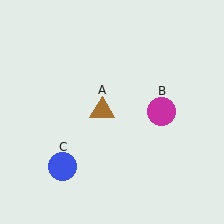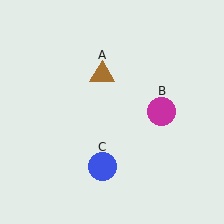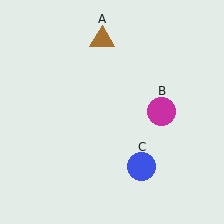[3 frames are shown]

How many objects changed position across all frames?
2 objects changed position: brown triangle (object A), blue circle (object C).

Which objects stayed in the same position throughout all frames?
Magenta circle (object B) remained stationary.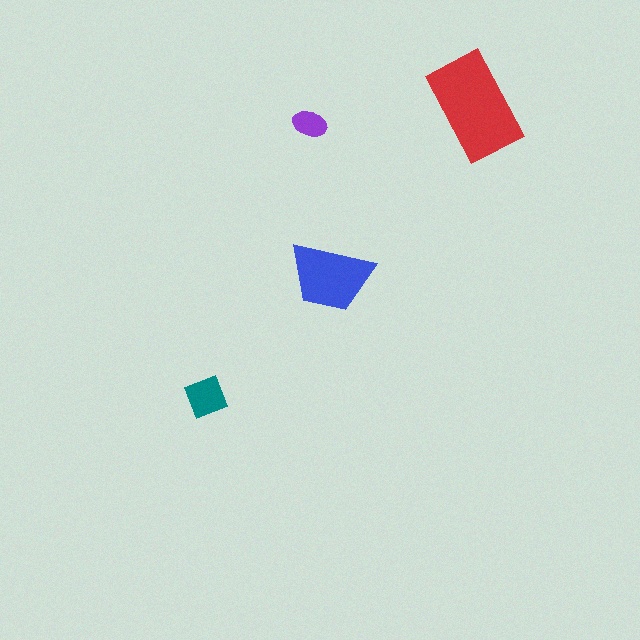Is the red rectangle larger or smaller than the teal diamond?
Larger.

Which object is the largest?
The red rectangle.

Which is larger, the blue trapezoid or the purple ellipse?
The blue trapezoid.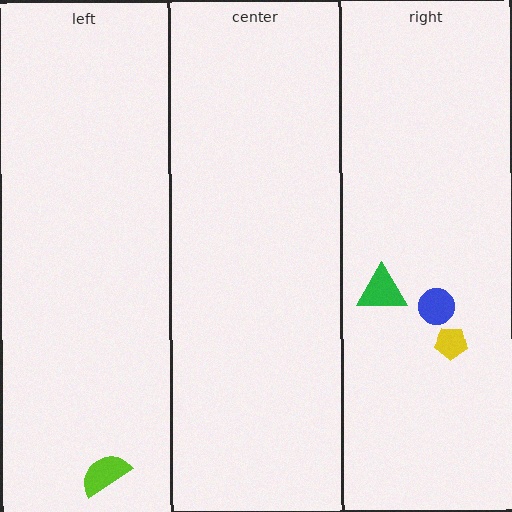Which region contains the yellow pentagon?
The right region.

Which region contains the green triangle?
The right region.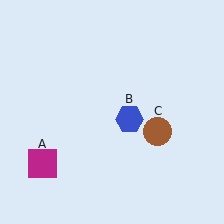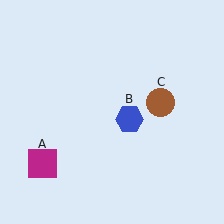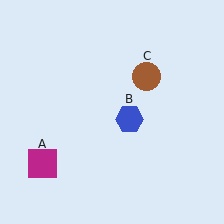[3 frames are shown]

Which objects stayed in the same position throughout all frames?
Magenta square (object A) and blue hexagon (object B) remained stationary.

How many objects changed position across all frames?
1 object changed position: brown circle (object C).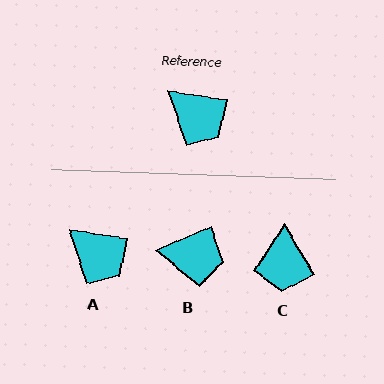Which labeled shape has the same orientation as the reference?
A.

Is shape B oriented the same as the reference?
No, it is off by about 32 degrees.